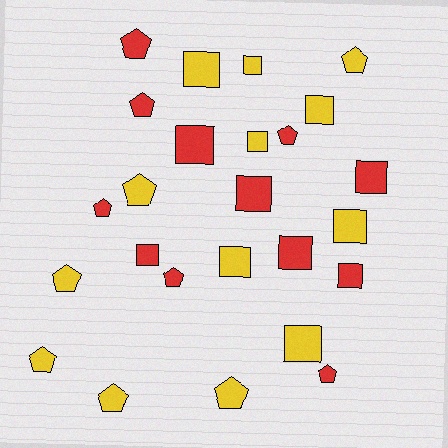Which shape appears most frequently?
Square, with 13 objects.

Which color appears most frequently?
Yellow, with 13 objects.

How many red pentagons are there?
There are 6 red pentagons.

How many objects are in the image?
There are 25 objects.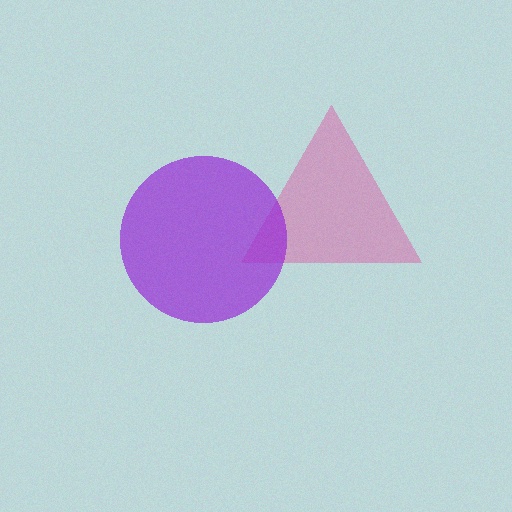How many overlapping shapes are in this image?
There are 2 overlapping shapes in the image.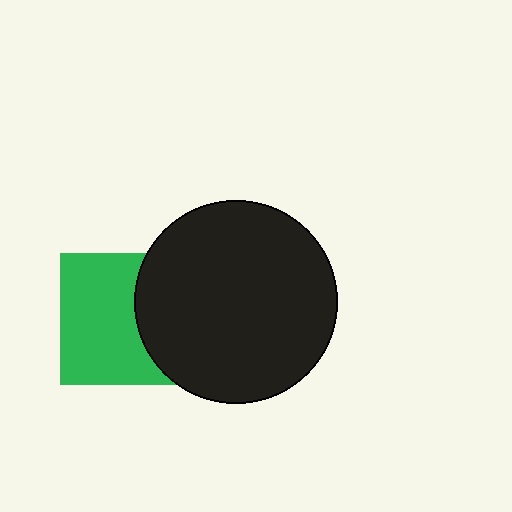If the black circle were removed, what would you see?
You would see the complete green square.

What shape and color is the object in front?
The object in front is a black circle.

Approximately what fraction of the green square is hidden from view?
Roughly 36% of the green square is hidden behind the black circle.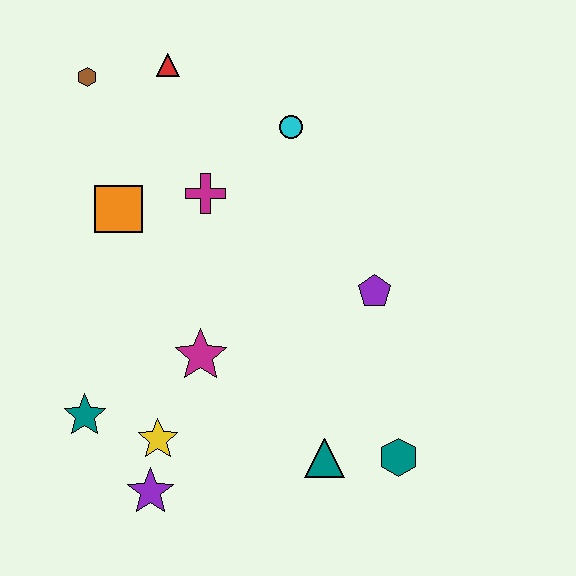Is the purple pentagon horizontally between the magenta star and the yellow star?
No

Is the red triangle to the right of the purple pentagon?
No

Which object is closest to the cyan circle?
The magenta cross is closest to the cyan circle.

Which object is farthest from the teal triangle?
The brown hexagon is farthest from the teal triangle.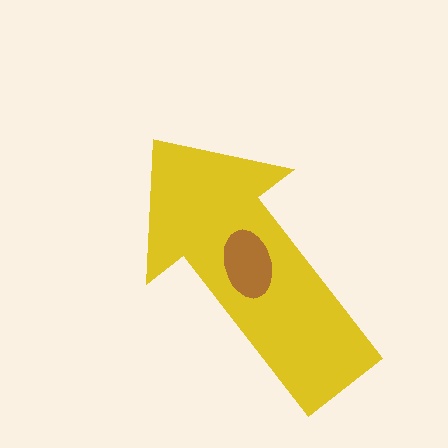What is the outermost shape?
The yellow arrow.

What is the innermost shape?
The brown ellipse.